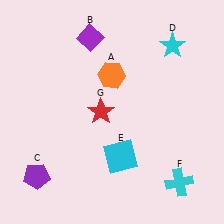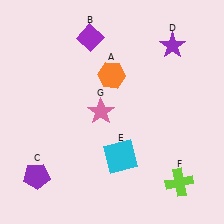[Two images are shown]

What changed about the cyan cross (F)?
In Image 1, F is cyan. In Image 2, it changed to lime.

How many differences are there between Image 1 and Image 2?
There are 3 differences between the two images.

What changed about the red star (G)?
In Image 1, G is red. In Image 2, it changed to pink.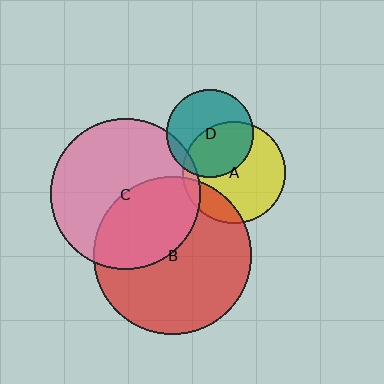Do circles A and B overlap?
Yes.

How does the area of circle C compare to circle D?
Approximately 3.0 times.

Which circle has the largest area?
Circle B (red).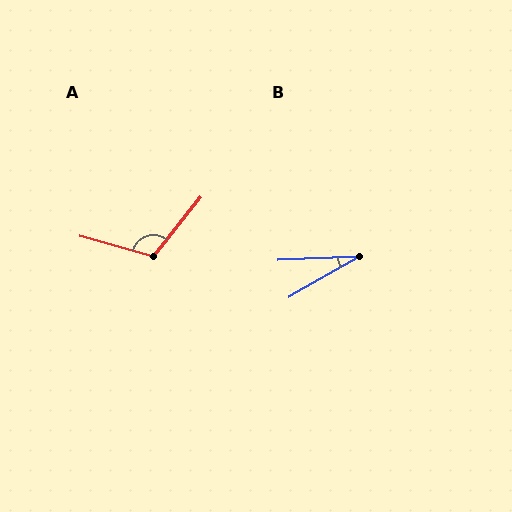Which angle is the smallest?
B, at approximately 28 degrees.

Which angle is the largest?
A, at approximately 113 degrees.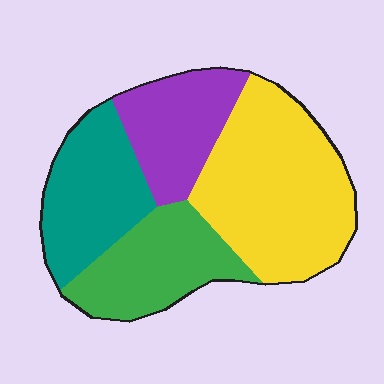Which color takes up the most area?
Yellow, at roughly 40%.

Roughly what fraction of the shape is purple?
Purple covers roughly 20% of the shape.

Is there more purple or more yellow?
Yellow.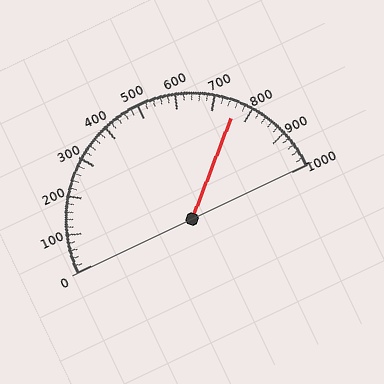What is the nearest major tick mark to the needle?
The nearest major tick mark is 800.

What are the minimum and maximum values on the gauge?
The gauge ranges from 0 to 1000.